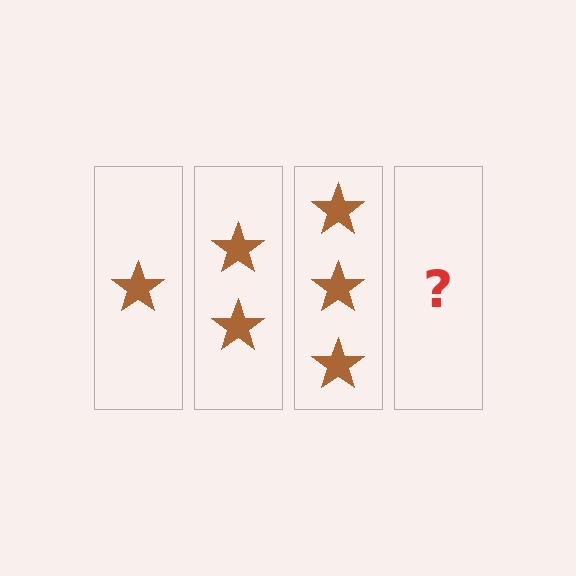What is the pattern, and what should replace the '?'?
The pattern is that each step adds one more star. The '?' should be 4 stars.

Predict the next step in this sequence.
The next step is 4 stars.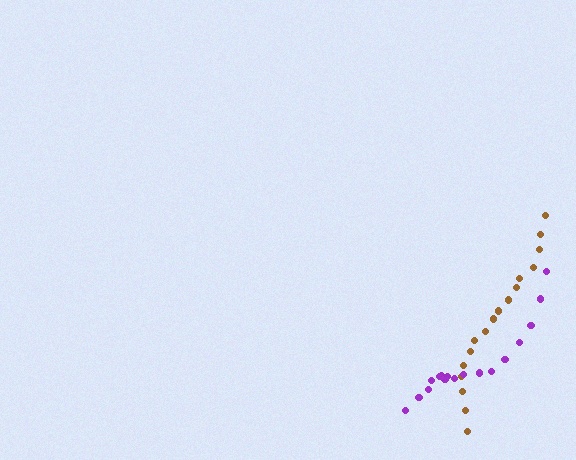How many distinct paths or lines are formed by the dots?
There are 2 distinct paths.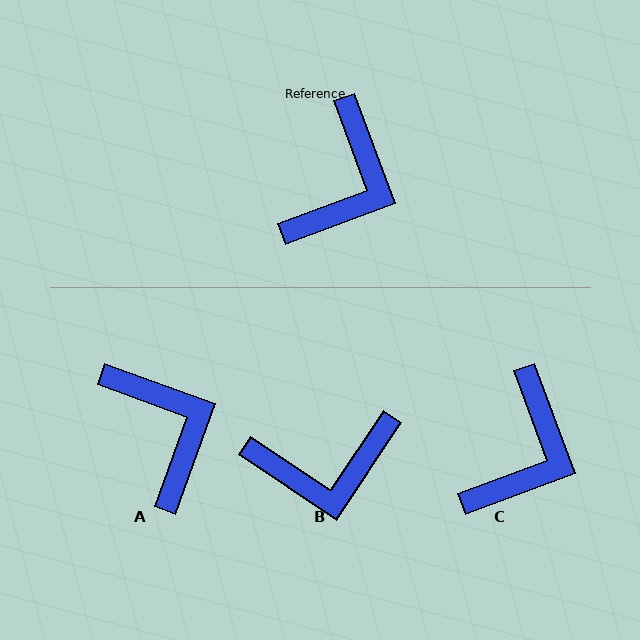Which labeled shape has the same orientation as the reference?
C.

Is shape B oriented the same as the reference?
No, it is off by about 54 degrees.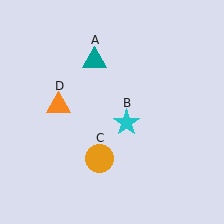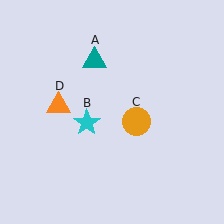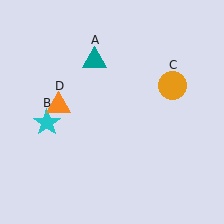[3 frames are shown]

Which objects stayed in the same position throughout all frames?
Teal triangle (object A) and orange triangle (object D) remained stationary.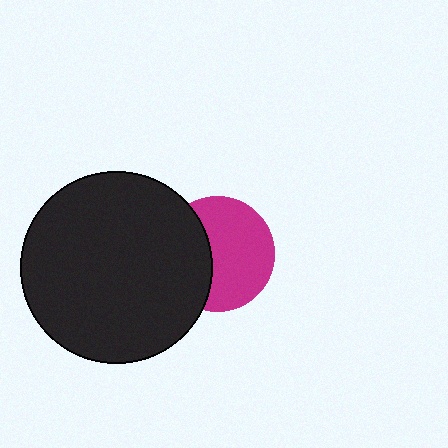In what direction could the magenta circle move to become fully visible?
The magenta circle could move right. That would shift it out from behind the black circle entirely.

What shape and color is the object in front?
The object in front is a black circle.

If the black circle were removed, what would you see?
You would see the complete magenta circle.